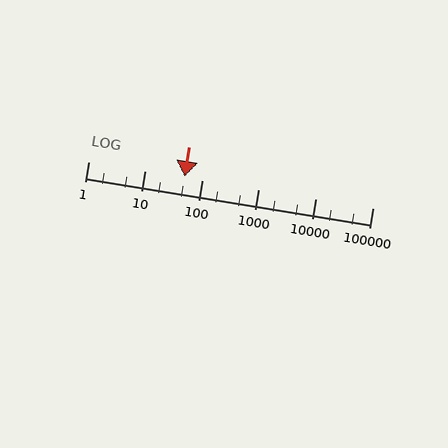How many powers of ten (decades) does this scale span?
The scale spans 5 decades, from 1 to 100000.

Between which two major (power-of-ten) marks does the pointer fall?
The pointer is between 10 and 100.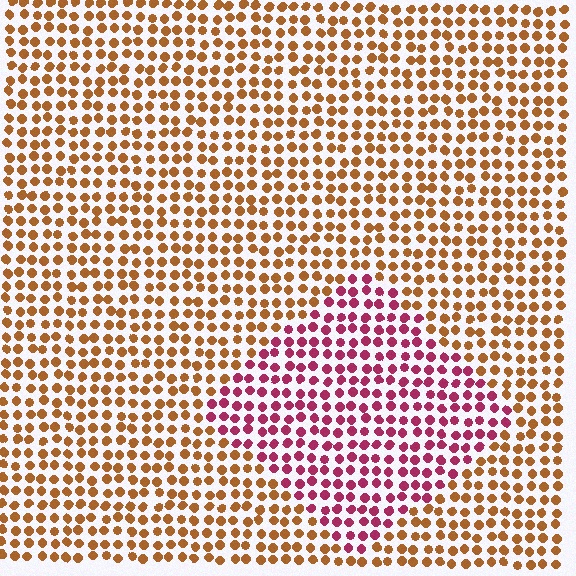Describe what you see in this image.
The image is filled with small brown elements in a uniform arrangement. A diamond-shaped region is visible where the elements are tinted to a slightly different hue, forming a subtle color boundary.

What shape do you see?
I see a diamond.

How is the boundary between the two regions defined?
The boundary is defined purely by a slight shift in hue (about 53 degrees). Spacing, size, and orientation are identical on both sides.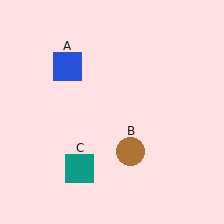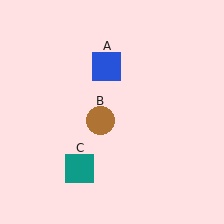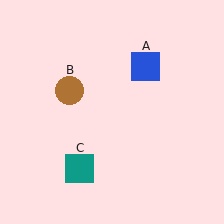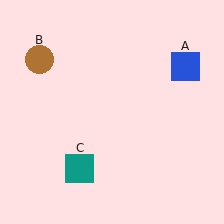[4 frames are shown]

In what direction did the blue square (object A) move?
The blue square (object A) moved right.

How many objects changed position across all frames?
2 objects changed position: blue square (object A), brown circle (object B).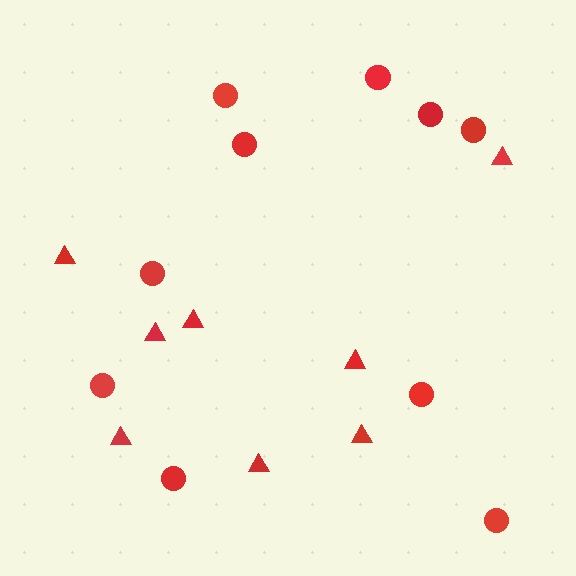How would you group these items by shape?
There are 2 groups: one group of circles (10) and one group of triangles (8).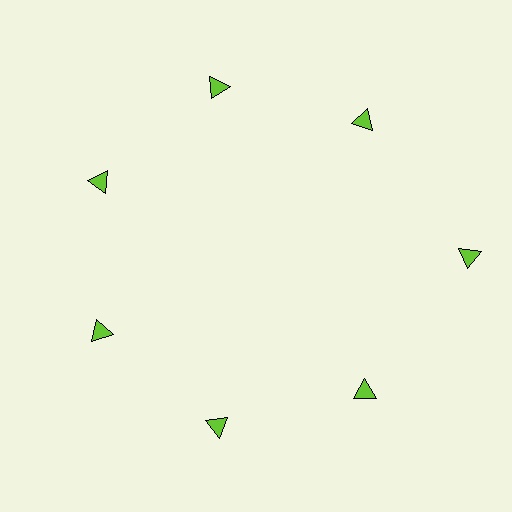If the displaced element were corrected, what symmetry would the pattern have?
It would have 7-fold rotational symmetry — the pattern would map onto itself every 51 degrees.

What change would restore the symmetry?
The symmetry would be restored by moving it inward, back onto the ring so that all 7 triangles sit at equal angles and equal distance from the center.